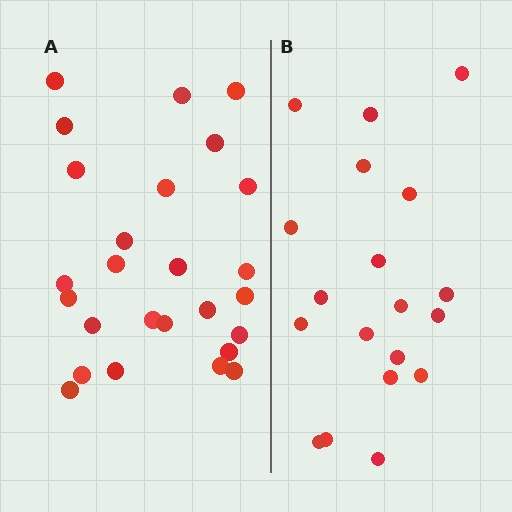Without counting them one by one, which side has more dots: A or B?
Region A (the left region) has more dots.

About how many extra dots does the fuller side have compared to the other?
Region A has roughly 8 or so more dots than region B.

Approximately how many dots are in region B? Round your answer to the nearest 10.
About 20 dots. (The exact count is 19, which rounds to 20.)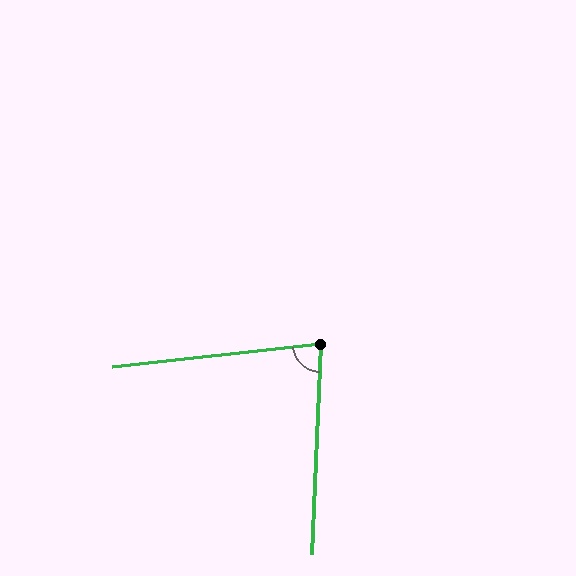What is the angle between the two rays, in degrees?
Approximately 81 degrees.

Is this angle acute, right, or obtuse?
It is acute.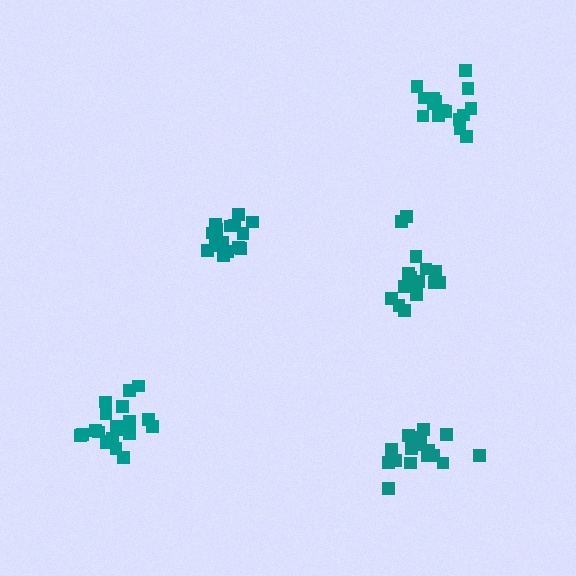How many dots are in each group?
Group 1: 16 dots, Group 2: 21 dots, Group 3: 16 dots, Group 4: 16 dots, Group 5: 16 dots (85 total).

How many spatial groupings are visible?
There are 5 spatial groupings.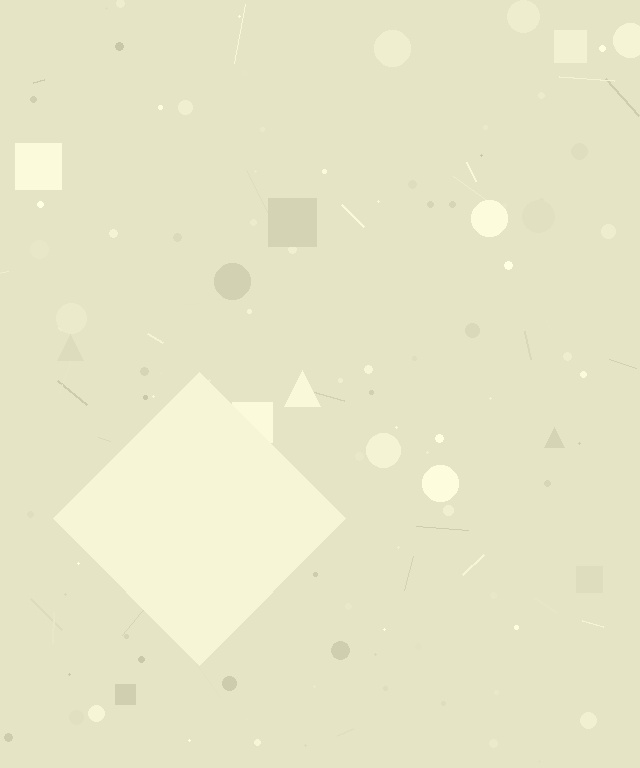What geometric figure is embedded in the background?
A diamond is embedded in the background.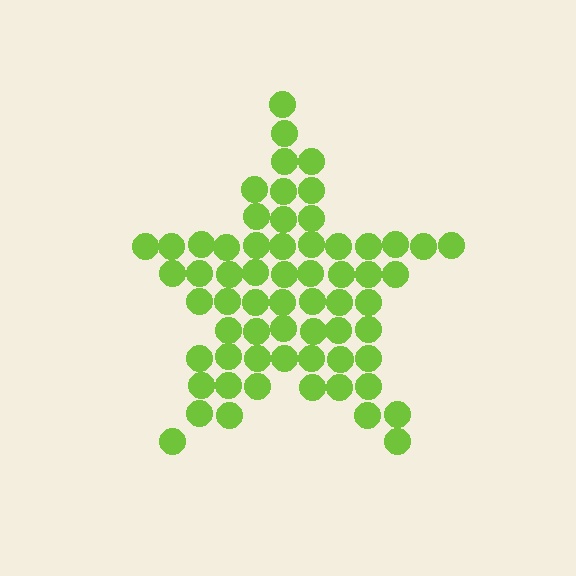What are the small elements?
The small elements are circles.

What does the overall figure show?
The overall figure shows a star.